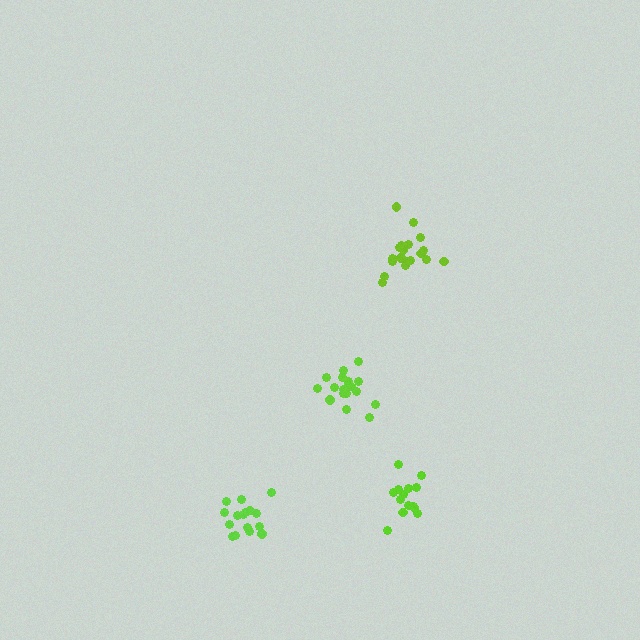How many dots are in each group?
Group 1: 18 dots, Group 2: 16 dots, Group 3: 14 dots, Group 4: 19 dots (67 total).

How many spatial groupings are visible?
There are 4 spatial groupings.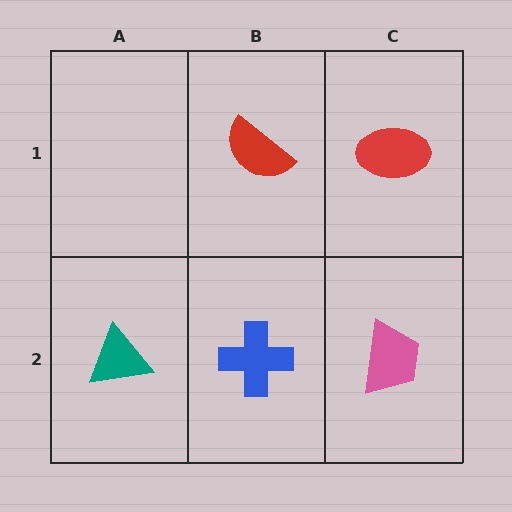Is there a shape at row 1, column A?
No, that cell is empty.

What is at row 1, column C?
A red ellipse.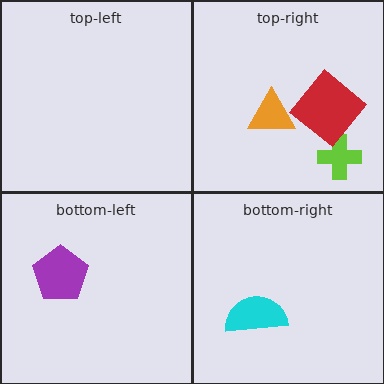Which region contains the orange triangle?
The top-right region.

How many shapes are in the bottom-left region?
1.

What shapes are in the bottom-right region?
The cyan semicircle.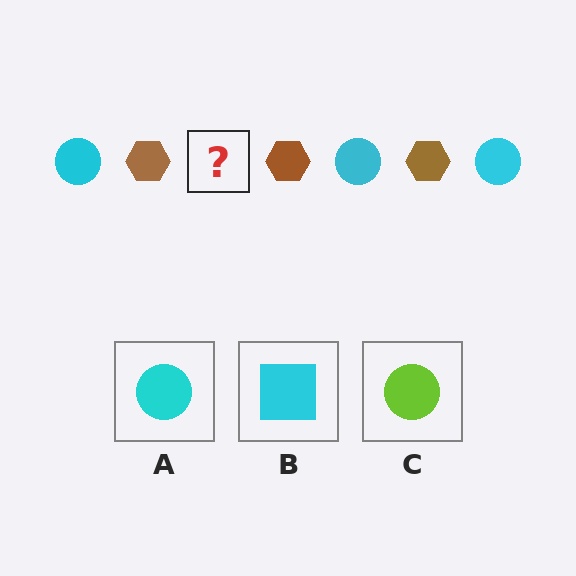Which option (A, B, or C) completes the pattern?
A.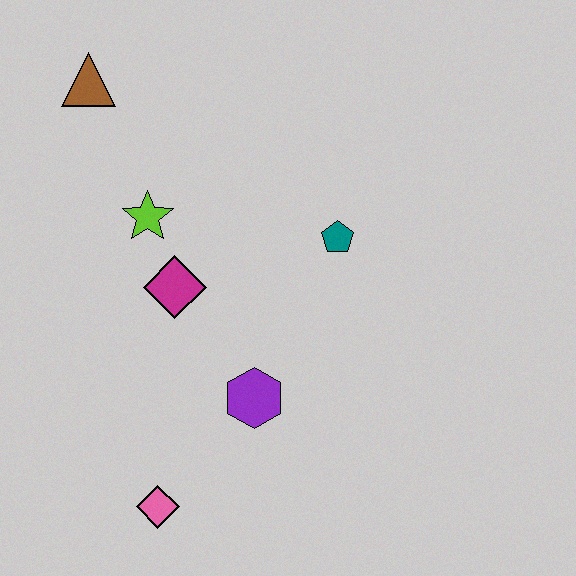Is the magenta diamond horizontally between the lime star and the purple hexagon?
Yes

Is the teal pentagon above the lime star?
No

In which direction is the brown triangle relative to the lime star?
The brown triangle is above the lime star.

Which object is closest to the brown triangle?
The lime star is closest to the brown triangle.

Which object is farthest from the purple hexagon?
The brown triangle is farthest from the purple hexagon.